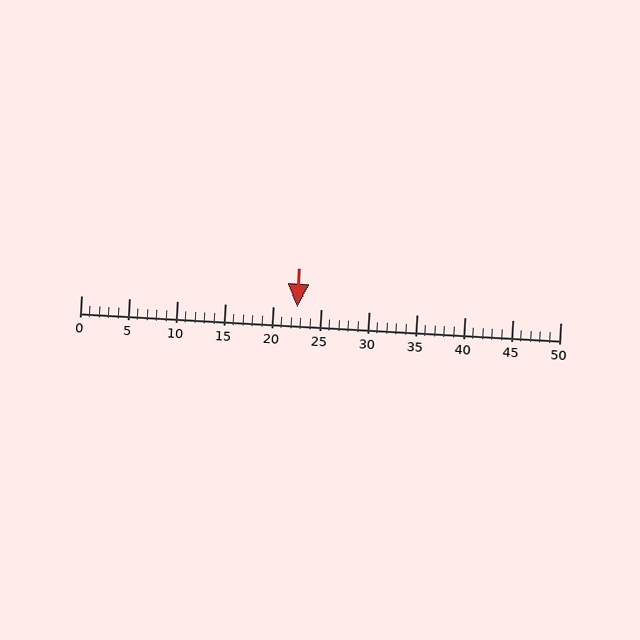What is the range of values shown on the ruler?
The ruler shows values from 0 to 50.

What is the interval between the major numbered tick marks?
The major tick marks are spaced 5 units apart.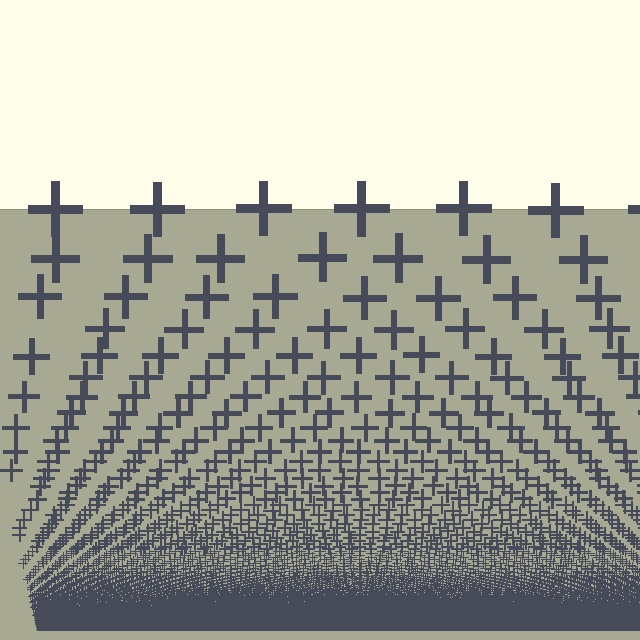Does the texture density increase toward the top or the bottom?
Density increases toward the bottom.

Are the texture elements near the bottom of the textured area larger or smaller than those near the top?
Smaller. The gradient is inverted — elements near the bottom are smaller and denser.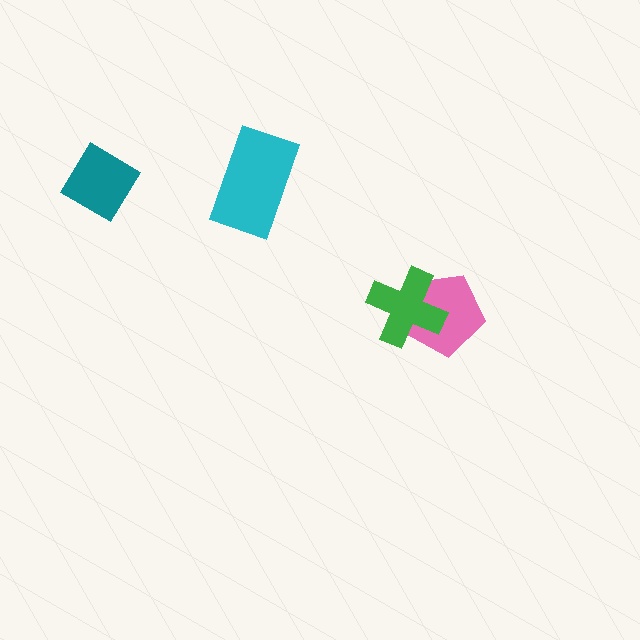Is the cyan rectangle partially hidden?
No, no other shape covers it.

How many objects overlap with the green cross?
1 object overlaps with the green cross.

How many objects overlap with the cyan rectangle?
0 objects overlap with the cyan rectangle.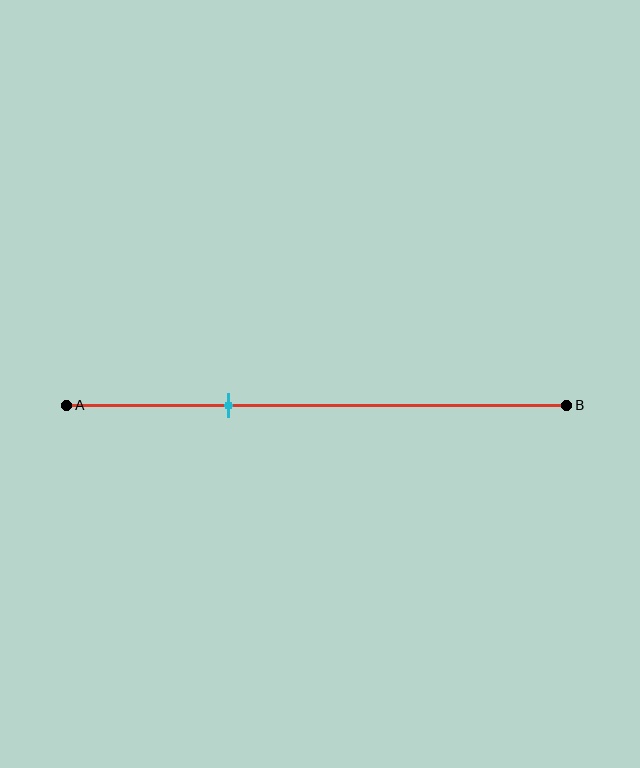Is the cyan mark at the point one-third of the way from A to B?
Yes, the mark is approximately at the one-third point.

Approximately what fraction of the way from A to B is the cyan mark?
The cyan mark is approximately 30% of the way from A to B.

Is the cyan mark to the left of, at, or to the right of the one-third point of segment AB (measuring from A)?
The cyan mark is approximately at the one-third point of segment AB.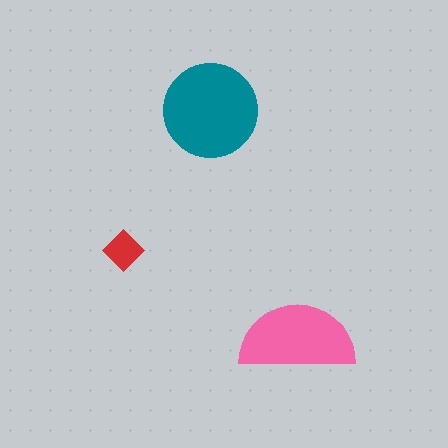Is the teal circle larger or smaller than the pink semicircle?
Larger.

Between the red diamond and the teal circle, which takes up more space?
The teal circle.